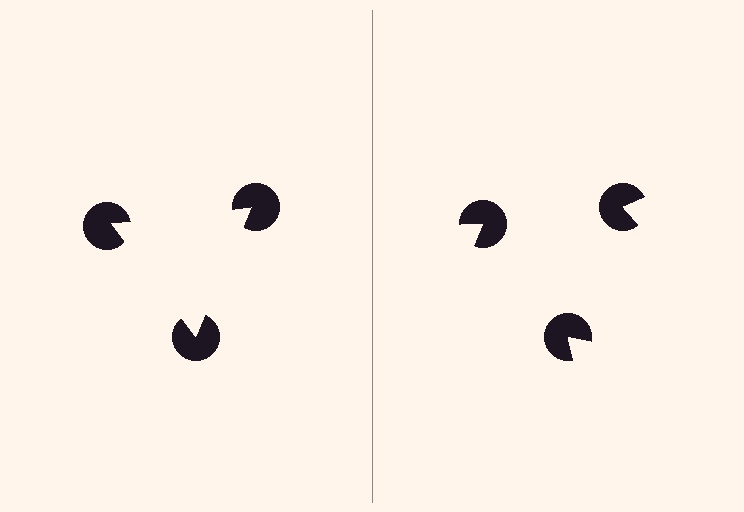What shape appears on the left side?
An illusory triangle.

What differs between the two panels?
The pac-man discs are positioned identically on both sides; only the wedge orientations differ. On the left they align to a triangle; on the right they are misaligned.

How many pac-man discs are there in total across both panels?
6 — 3 on each side.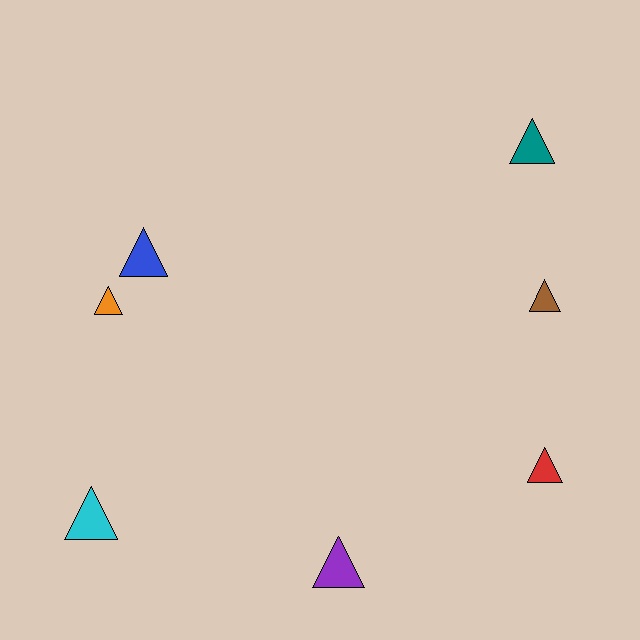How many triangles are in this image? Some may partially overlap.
There are 7 triangles.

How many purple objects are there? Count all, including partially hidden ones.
There is 1 purple object.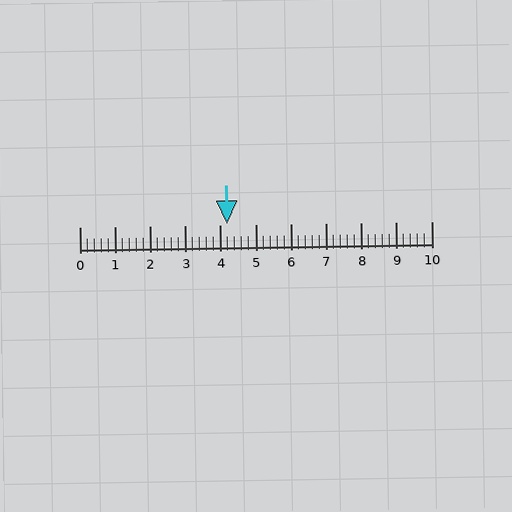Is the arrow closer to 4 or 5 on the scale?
The arrow is closer to 4.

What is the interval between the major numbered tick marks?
The major tick marks are spaced 1 units apart.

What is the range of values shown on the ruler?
The ruler shows values from 0 to 10.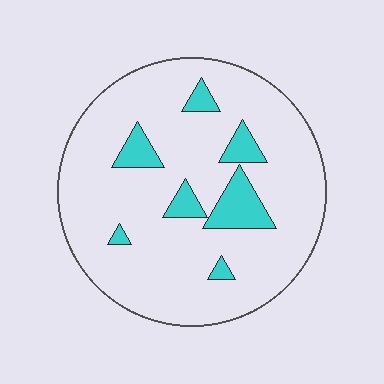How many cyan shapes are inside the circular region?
7.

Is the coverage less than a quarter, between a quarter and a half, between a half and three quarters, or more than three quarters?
Less than a quarter.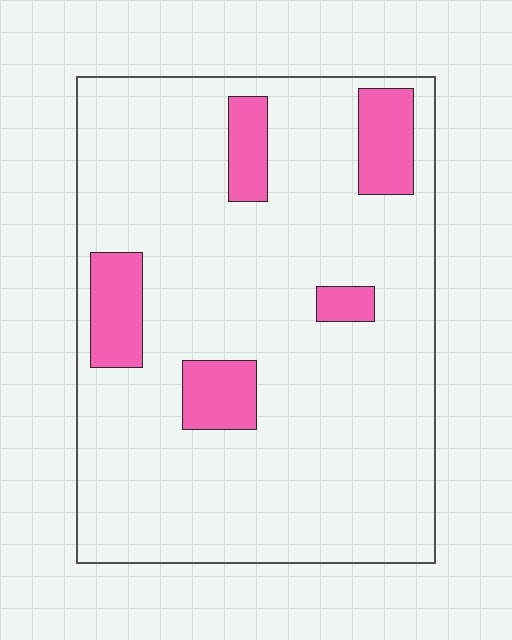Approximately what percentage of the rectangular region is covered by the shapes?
Approximately 15%.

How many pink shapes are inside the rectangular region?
5.